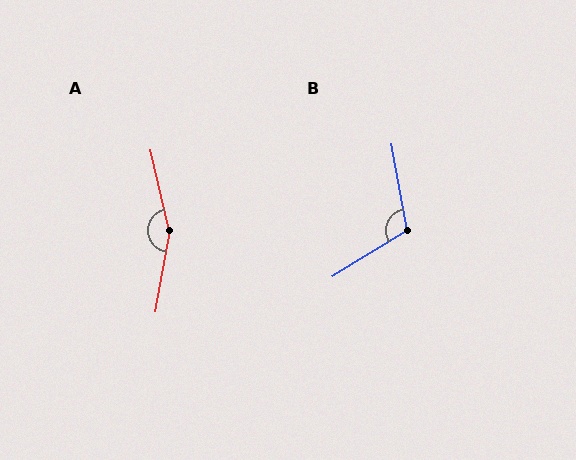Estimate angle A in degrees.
Approximately 157 degrees.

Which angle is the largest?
A, at approximately 157 degrees.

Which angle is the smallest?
B, at approximately 111 degrees.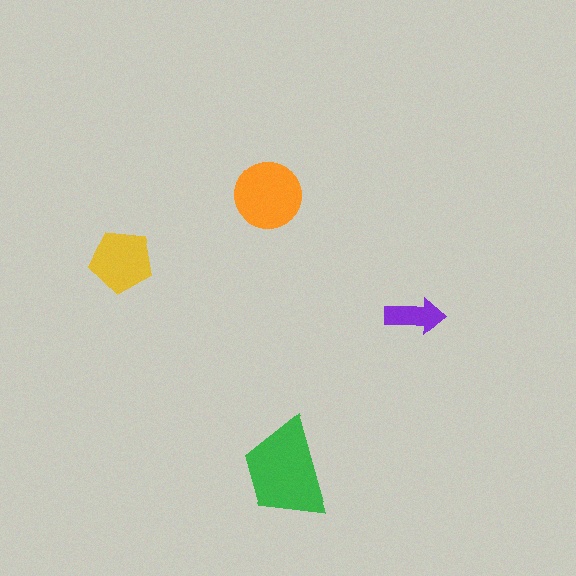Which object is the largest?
The green trapezoid.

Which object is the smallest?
The purple arrow.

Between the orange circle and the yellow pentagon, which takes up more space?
The orange circle.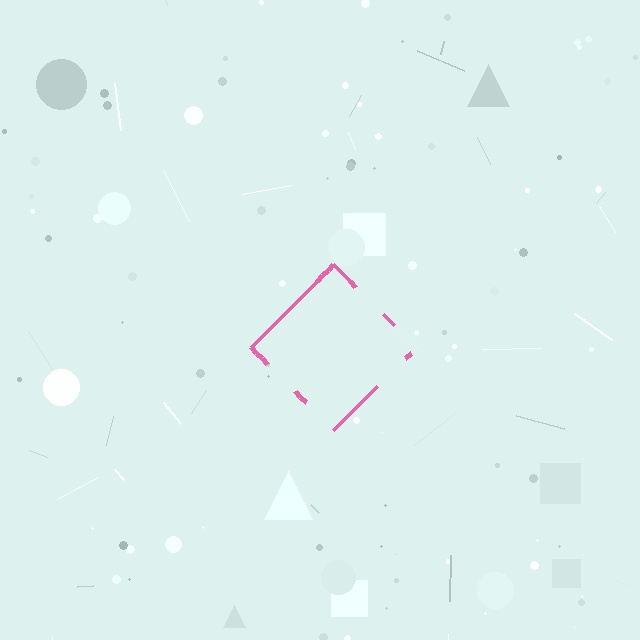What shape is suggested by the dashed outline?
The dashed outline suggests a diamond.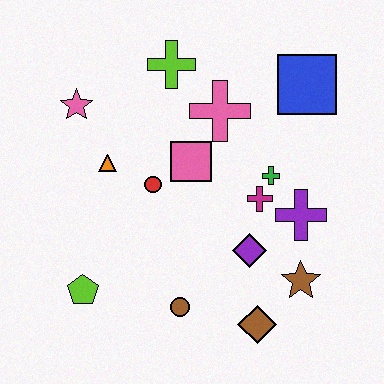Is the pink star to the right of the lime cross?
No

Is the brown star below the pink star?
Yes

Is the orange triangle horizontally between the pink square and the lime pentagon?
Yes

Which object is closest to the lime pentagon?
The brown circle is closest to the lime pentagon.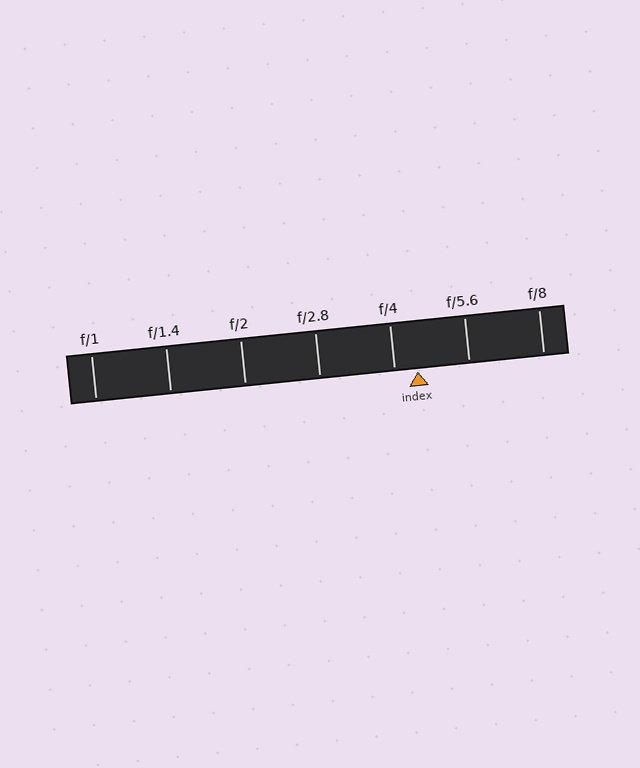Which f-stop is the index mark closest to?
The index mark is closest to f/4.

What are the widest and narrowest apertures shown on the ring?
The widest aperture shown is f/1 and the narrowest is f/8.